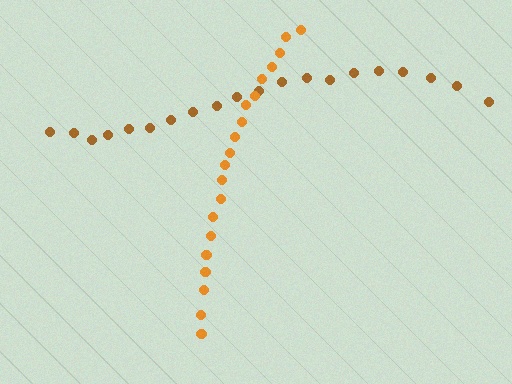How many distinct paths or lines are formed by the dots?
There are 2 distinct paths.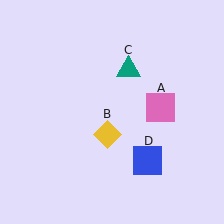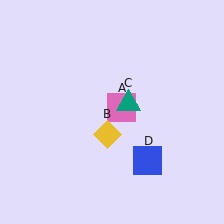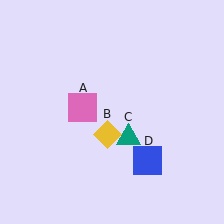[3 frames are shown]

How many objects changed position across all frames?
2 objects changed position: pink square (object A), teal triangle (object C).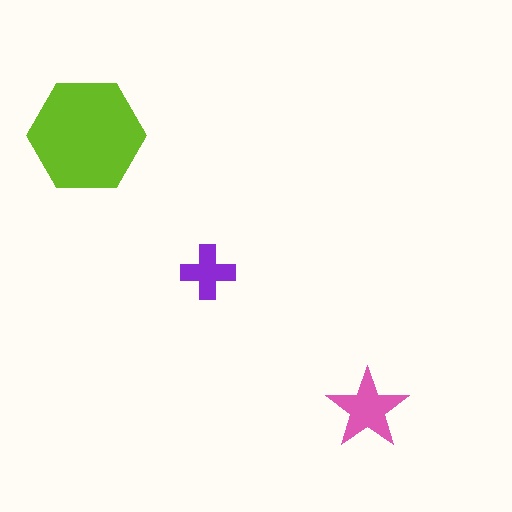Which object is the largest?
The lime hexagon.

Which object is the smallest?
The purple cross.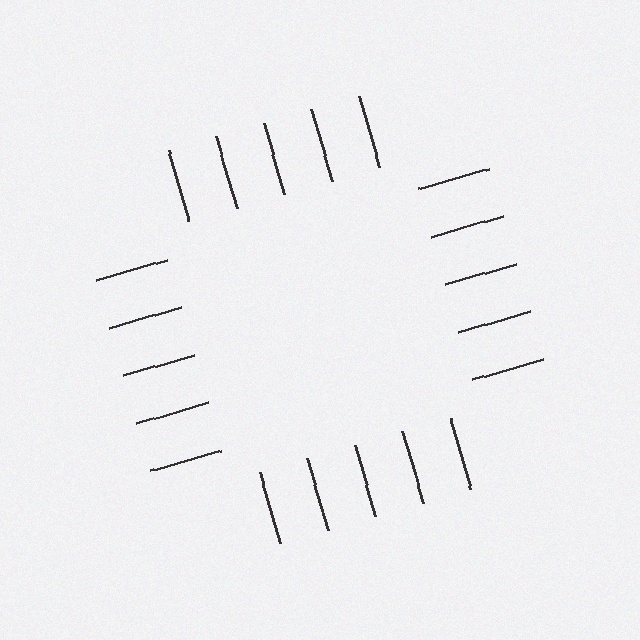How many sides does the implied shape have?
4 sides — the line-ends trace a square.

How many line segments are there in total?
20 — 5 along each of the 4 edges.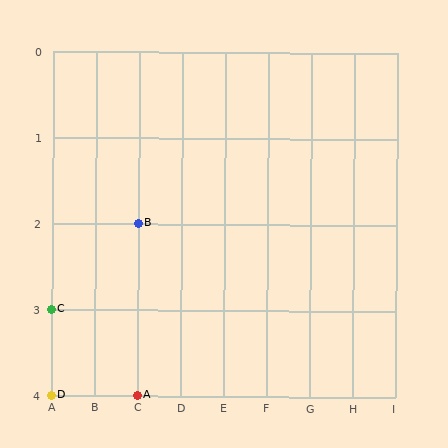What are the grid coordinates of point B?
Point B is at grid coordinates (C, 2).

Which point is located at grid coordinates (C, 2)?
Point B is at (C, 2).